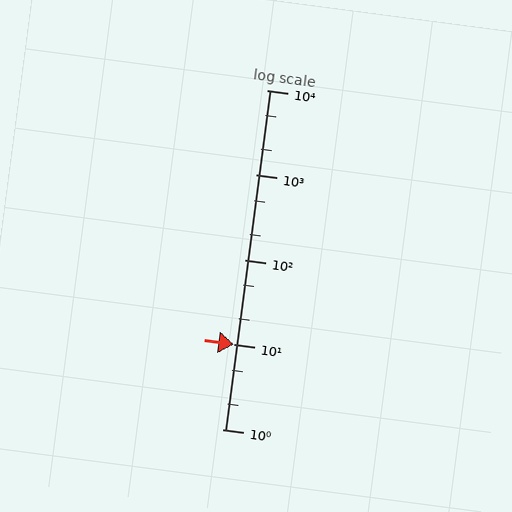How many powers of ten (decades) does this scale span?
The scale spans 4 decades, from 1 to 10000.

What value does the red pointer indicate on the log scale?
The pointer indicates approximately 10.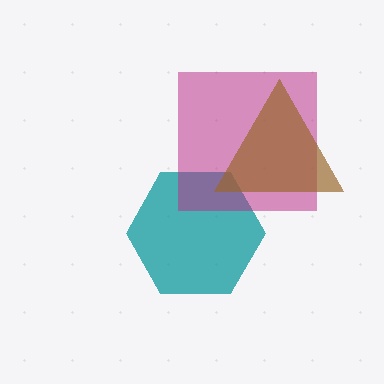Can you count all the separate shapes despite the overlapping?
Yes, there are 3 separate shapes.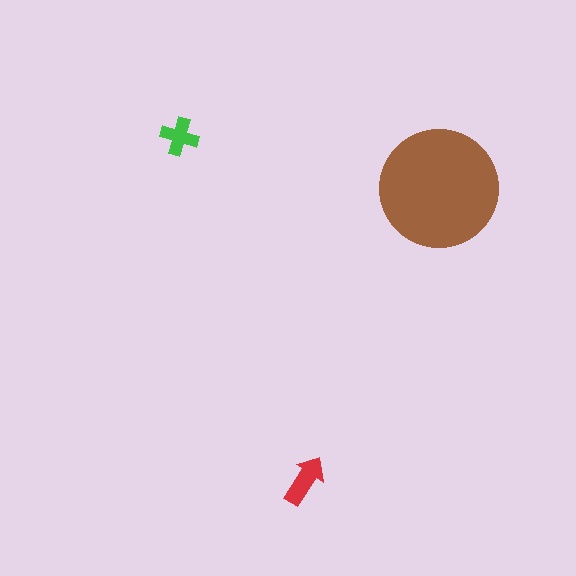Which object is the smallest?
The green cross.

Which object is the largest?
The brown circle.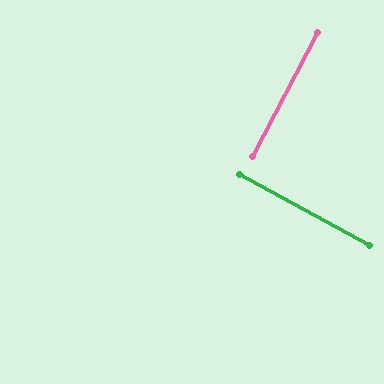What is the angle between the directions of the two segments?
Approximately 89 degrees.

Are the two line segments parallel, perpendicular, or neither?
Perpendicular — they meet at approximately 89°.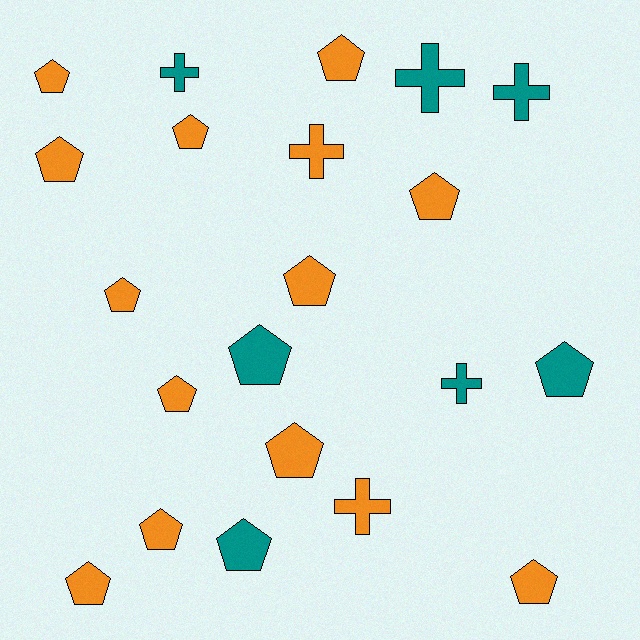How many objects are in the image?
There are 21 objects.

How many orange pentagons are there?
There are 12 orange pentagons.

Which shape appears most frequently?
Pentagon, with 15 objects.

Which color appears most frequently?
Orange, with 14 objects.